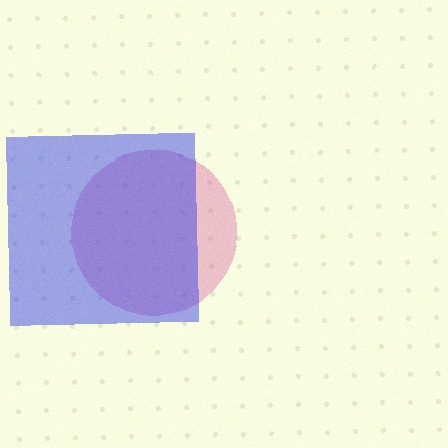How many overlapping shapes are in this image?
There are 2 overlapping shapes in the image.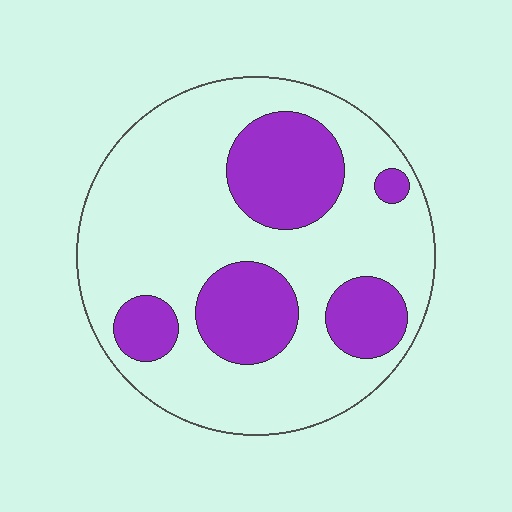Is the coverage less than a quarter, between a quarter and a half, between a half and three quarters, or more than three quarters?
Between a quarter and a half.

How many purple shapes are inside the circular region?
5.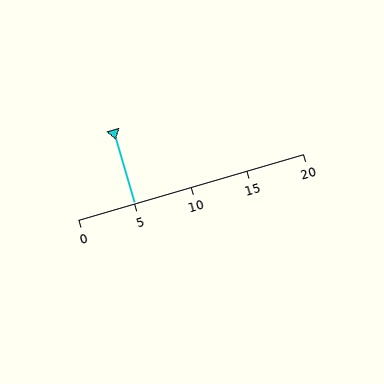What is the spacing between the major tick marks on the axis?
The major ticks are spaced 5 apart.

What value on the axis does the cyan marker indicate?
The marker indicates approximately 5.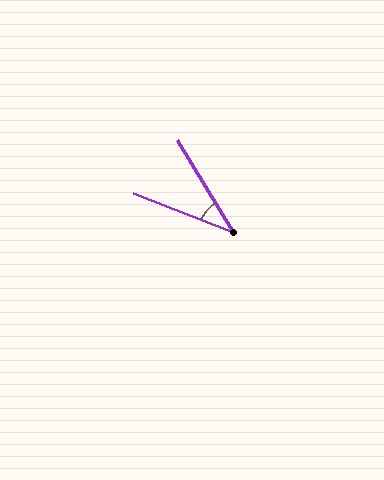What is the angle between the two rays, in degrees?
Approximately 37 degrees.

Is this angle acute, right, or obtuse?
It is acute.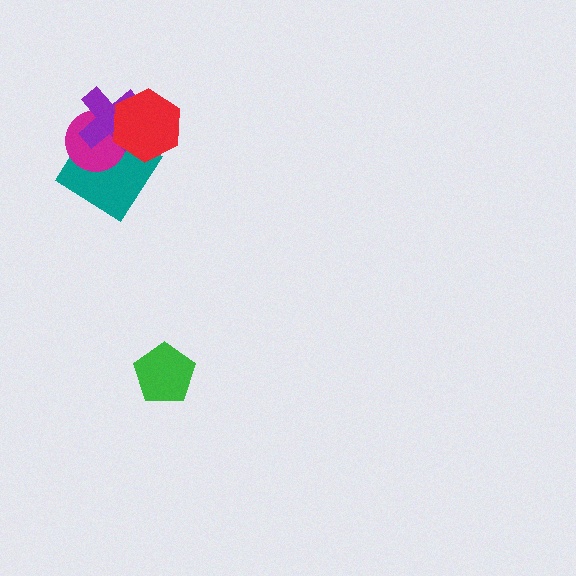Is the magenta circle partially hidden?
Yes, it is partially covered by another shape.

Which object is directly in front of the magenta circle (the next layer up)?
The purple cross is directly in front of the magenta circle.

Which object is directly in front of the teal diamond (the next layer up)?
The magenta circle is directly in front of the teal diamond.